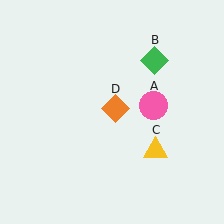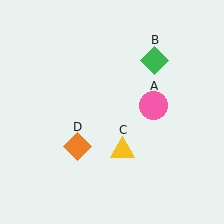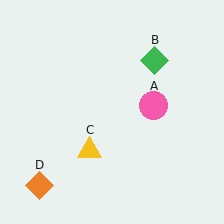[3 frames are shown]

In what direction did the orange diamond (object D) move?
The orange diamond (object D) moved down and to the left.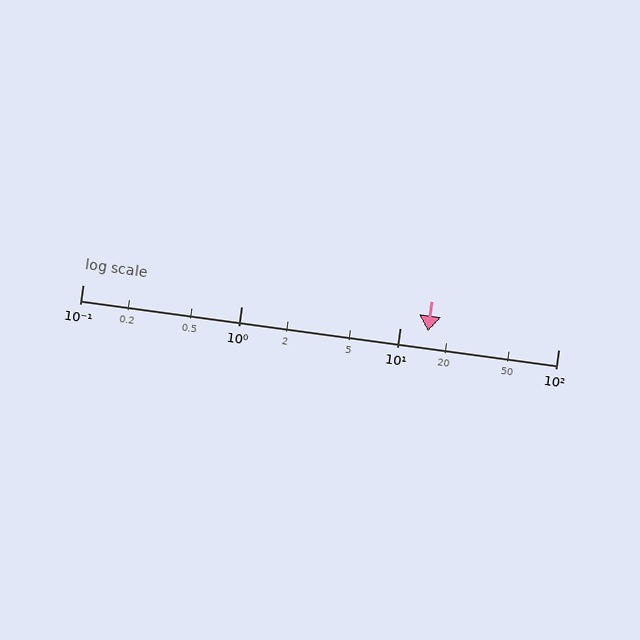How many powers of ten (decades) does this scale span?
The scale spans 3 decades, from 0.1 to 100.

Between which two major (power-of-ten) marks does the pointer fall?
The pointer is between 10 and 100.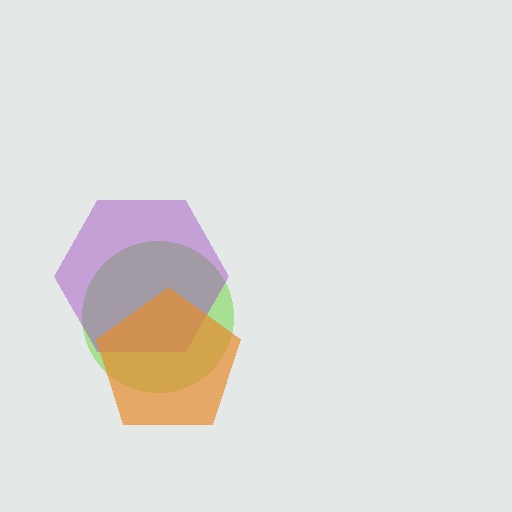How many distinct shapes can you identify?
There are 3 distinct shapes: a lime circle, a purple hexagon, an orange pentagon.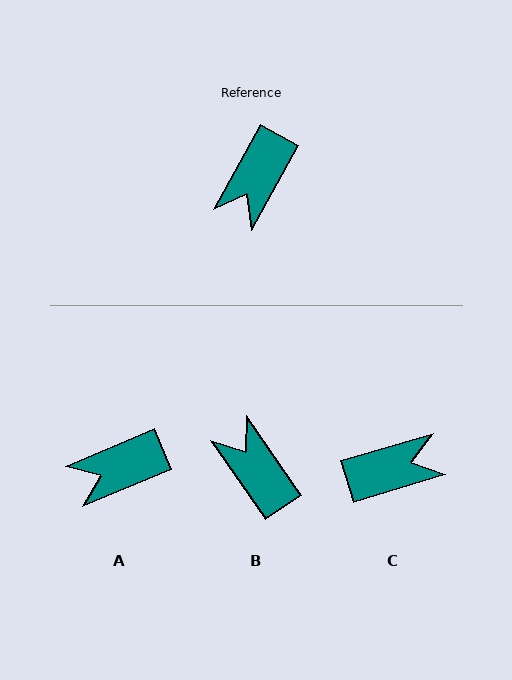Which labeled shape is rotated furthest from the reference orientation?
C, about 136 degrees away.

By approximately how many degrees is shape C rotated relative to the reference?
Approximately 136 degrees counter-clockwise.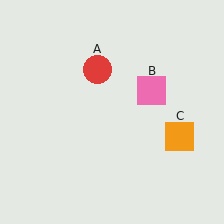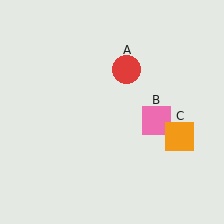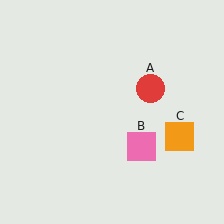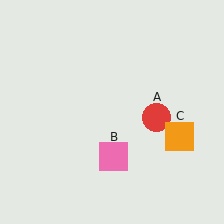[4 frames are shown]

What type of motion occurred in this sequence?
The red circle (object A), pink square (object B) rotated clockwise around the center of the scene.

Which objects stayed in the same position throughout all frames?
Orange square (object C) remained stationary.